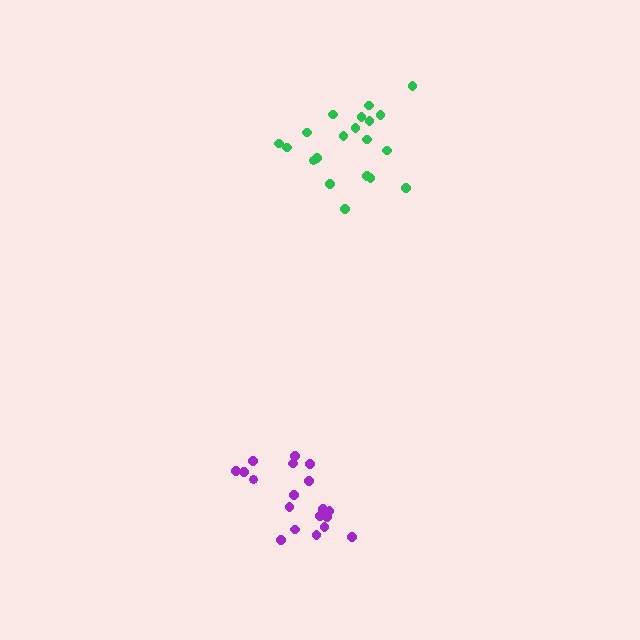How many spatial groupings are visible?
There are 2 spatial groupings.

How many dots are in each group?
Group 1: 19 dots, Group 2: 20 dots (39 total).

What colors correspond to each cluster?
The clusters are colored: purple, green.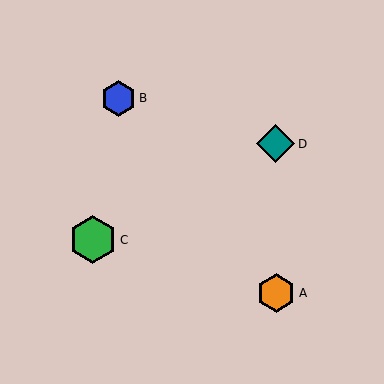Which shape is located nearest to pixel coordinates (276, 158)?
The teal diamond (labeled D) at (276, 144) is nearest to that location.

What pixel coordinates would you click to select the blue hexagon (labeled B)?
Click at (119, 98) to select the blue hexagon B.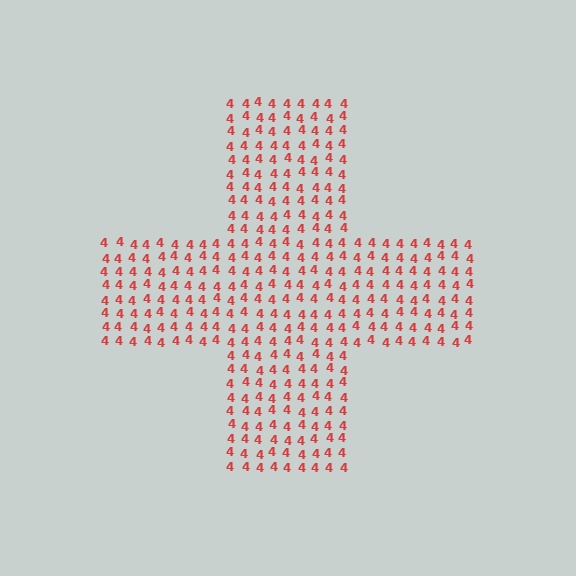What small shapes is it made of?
It is made of small digit 4's.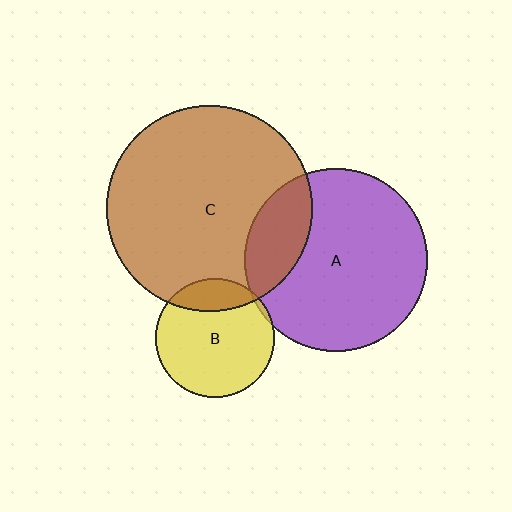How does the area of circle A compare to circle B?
Approximately 2.4 times.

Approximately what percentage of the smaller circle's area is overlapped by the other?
Approximately 20%.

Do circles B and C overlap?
Yes.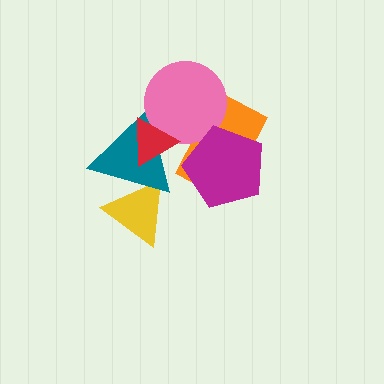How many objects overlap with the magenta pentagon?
2 objects overlap with the magenta pentagon.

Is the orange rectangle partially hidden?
Yes, it is partially covered by another shape.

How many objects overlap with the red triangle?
2 objects overlap with the red triangle.